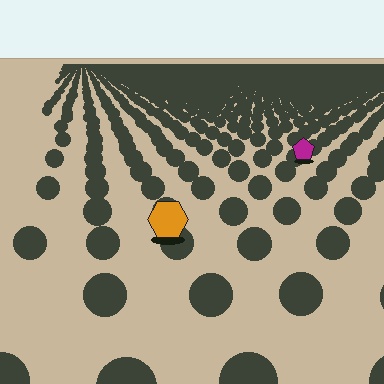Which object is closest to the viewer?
The orange hexagon is closest. The texture marks near it are larger and more spread out.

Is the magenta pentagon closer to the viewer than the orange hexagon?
No. The orange hexagon is closer — you can tell from the texture gradient: the ground texture is coarser near it.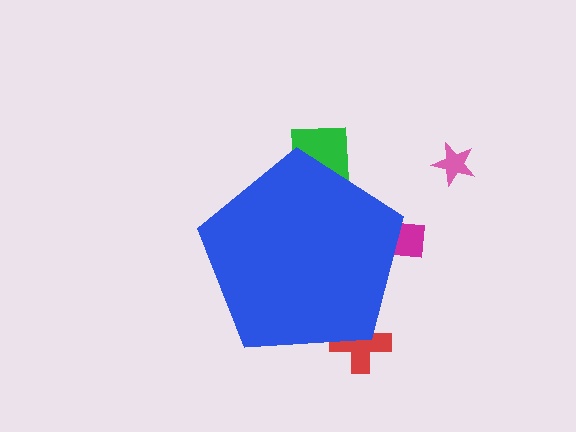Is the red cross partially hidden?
Yes, the red cross is partially hidden behind the blue pentagon.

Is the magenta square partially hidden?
Yes, the magenta square is partially hidden behind the blue pentagon.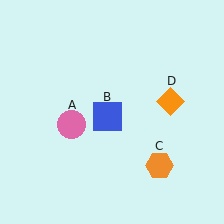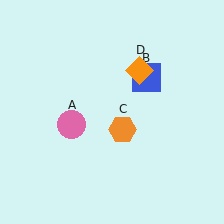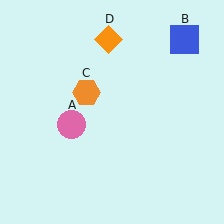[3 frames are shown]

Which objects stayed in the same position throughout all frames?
Pink circle (object A) remained stationary.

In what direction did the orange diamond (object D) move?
The orange diamond (object D) moved up and to the left.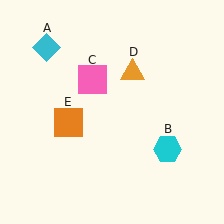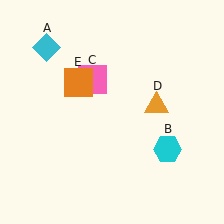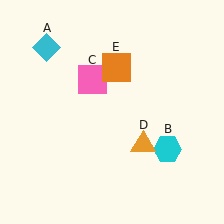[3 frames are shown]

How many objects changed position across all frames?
2 objects changed position: orange triangle (object D), orange square (object E).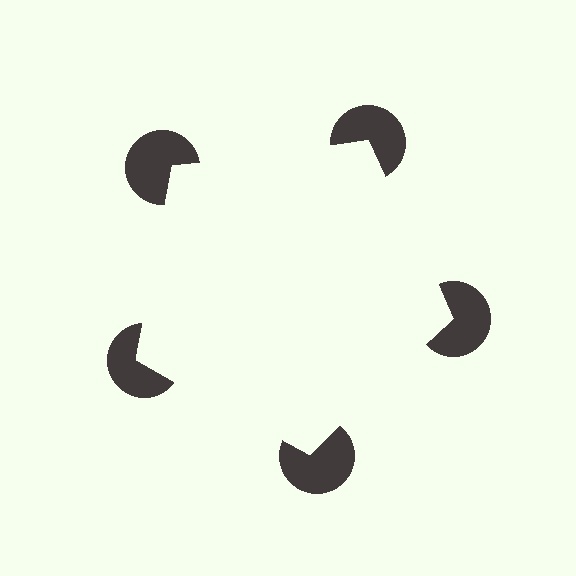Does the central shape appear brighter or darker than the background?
It typically appears slightly brighter than the background, even though no actual brightness change is drawn.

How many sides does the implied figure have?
5 sides.